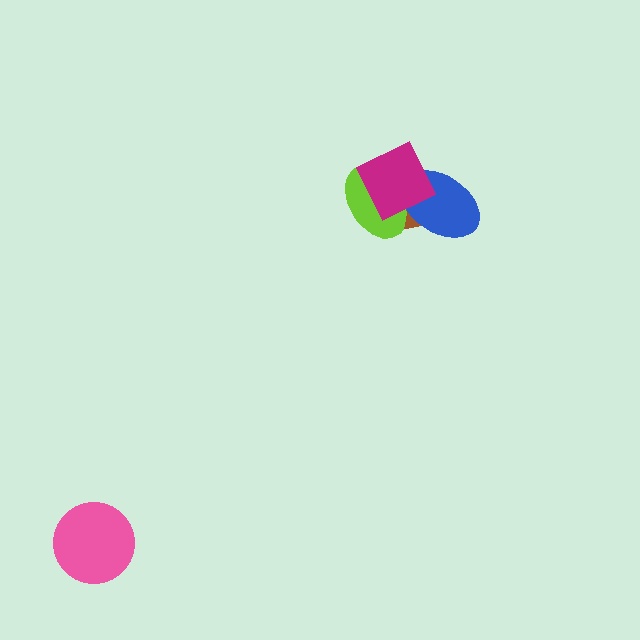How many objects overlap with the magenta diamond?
3 objects overlap with the magenta diamond.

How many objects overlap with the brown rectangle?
3 objects overlap with the brown rectangle.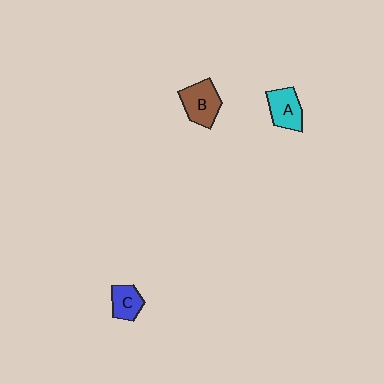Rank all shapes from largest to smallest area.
From largest to smallest: B (brown), A (cyan), C (blue).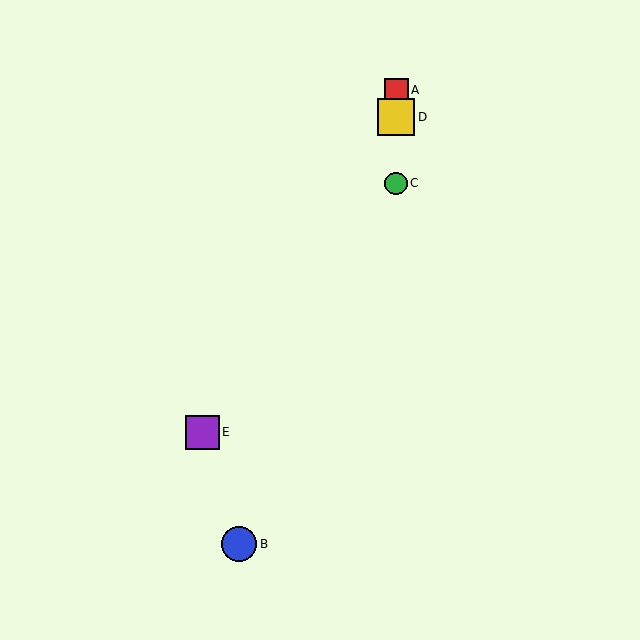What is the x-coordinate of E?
Object E is at x≈202.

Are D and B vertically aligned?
No, D is at x≈396 and B is at x≈239.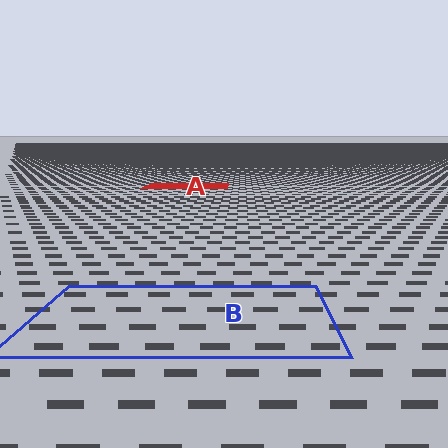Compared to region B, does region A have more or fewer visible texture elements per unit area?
Region A has more texture elements per unit area — they are packed more densely because it is farther away.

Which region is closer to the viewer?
Region B is closer. The texture elements there are larger and more spread out.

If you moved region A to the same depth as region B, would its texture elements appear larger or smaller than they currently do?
They would appear larger. At a closer depth, the same texture elements are projected at a bigger on-screen size.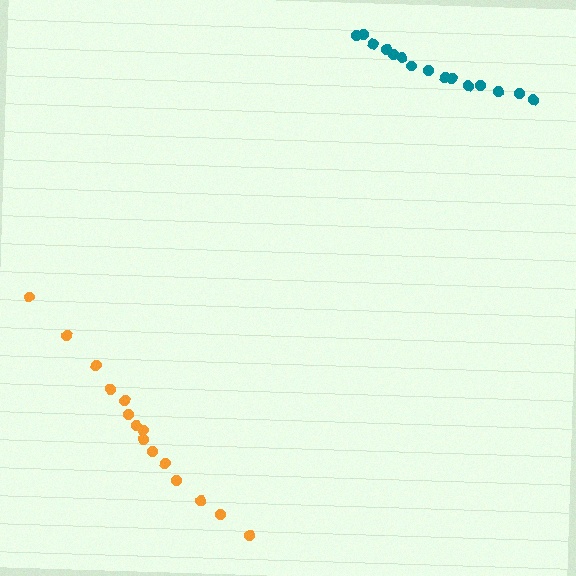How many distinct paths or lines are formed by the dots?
There are 2 distinct paths.